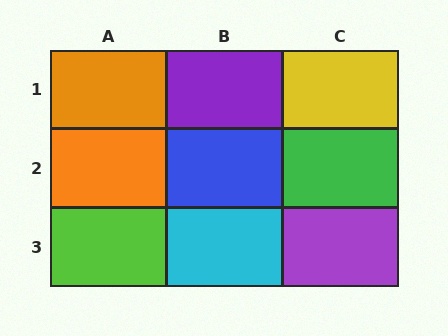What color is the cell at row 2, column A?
Orange.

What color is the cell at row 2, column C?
Green.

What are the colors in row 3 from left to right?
Lime, cyan, purple.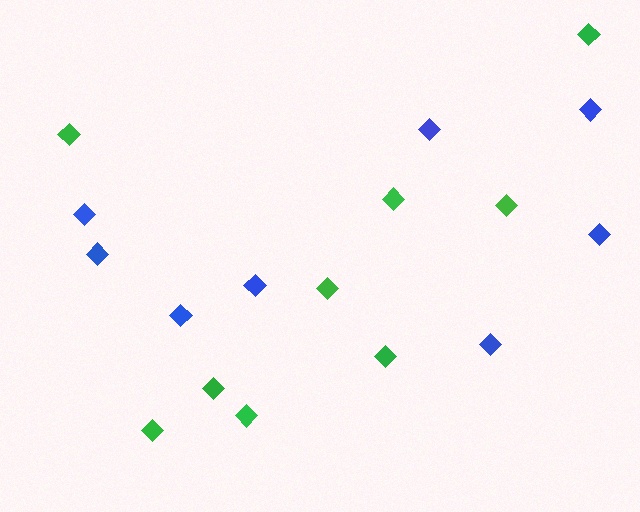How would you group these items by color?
There are 2 groups: one group of green diamonds (9) and one group of blue diamonds (8).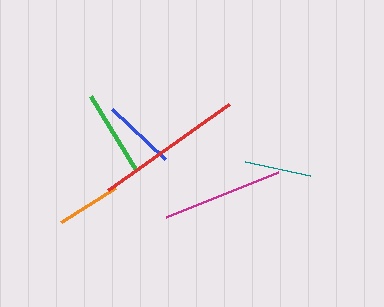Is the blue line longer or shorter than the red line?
The red line is longer than the blue line.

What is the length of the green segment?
The green segment is approximately 88 pixels long.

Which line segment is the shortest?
The orange line is the shortest at approximately 64 pixels.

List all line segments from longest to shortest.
From longest to shortest: red, magenta, green, blue, teal, orange.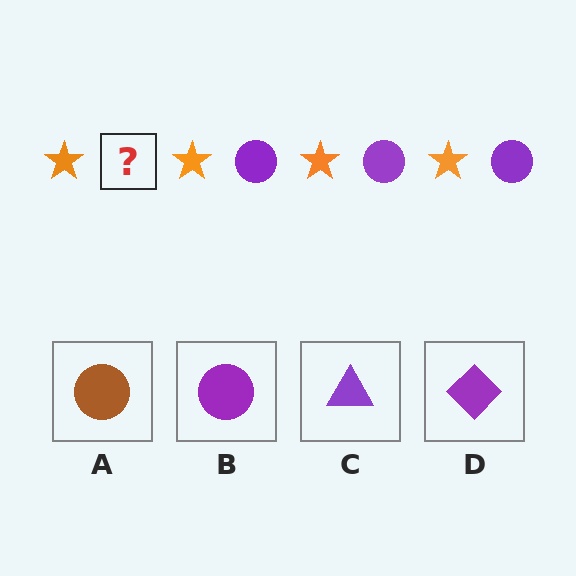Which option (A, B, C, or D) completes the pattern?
B.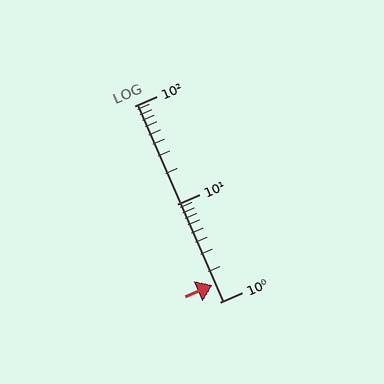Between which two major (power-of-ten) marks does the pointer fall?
The pointer is between 1 and 10.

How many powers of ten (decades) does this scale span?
The scale spans 2 decades, from 1 to 100.